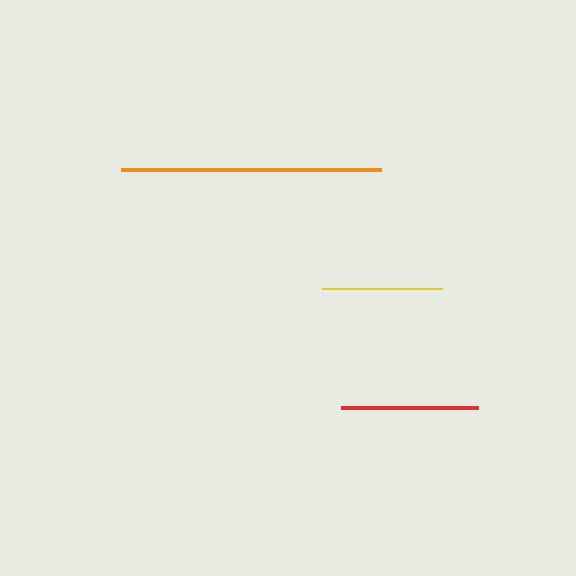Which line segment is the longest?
The orange line is the longest at approximately 260 pixels.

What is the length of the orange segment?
The orange segment is approximately 260 pixels long.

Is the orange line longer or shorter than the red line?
The orange line is longer than the red line.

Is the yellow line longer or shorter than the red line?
The red line is longer than the yellow line.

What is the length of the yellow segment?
The yellow segment is approximately 120 pixels long.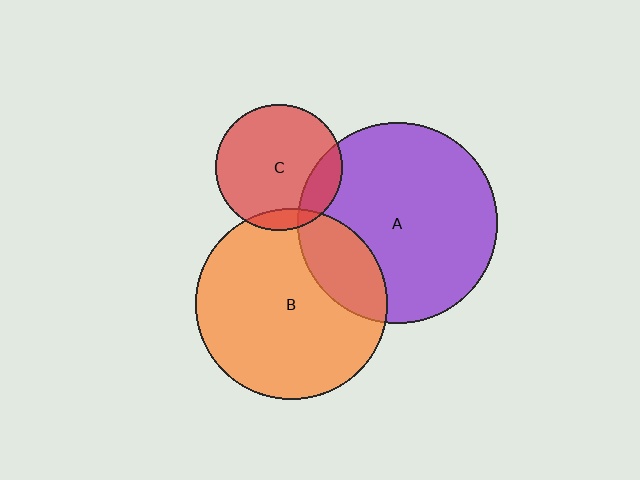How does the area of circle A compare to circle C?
Approximately 2.5 times.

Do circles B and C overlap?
Yes.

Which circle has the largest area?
Circle A (purple).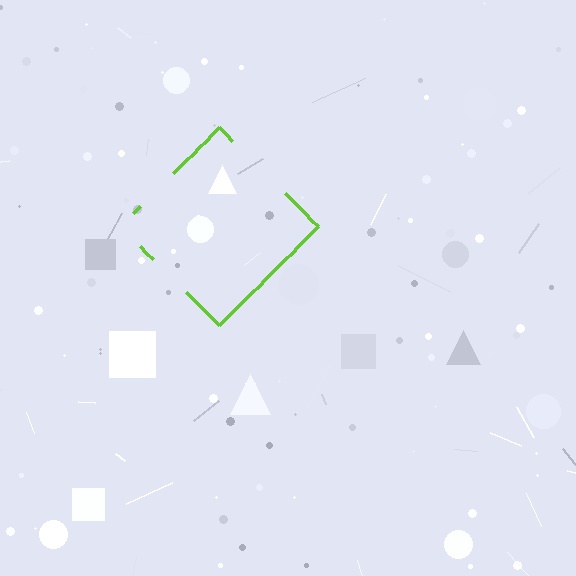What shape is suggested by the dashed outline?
The dashed outline suggests a diamond.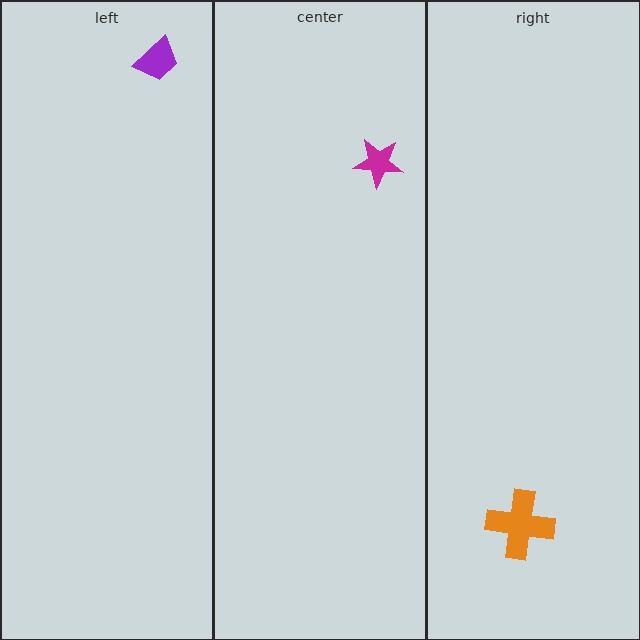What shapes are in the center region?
The magenta star.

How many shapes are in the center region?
1.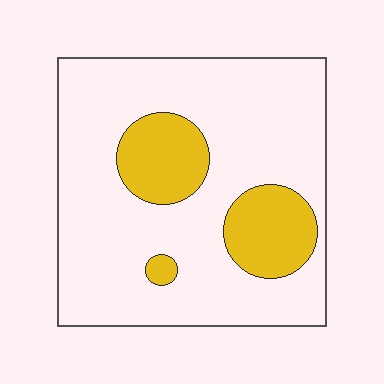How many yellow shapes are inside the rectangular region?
3.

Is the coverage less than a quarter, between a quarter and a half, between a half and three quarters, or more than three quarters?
Less than a quarter.